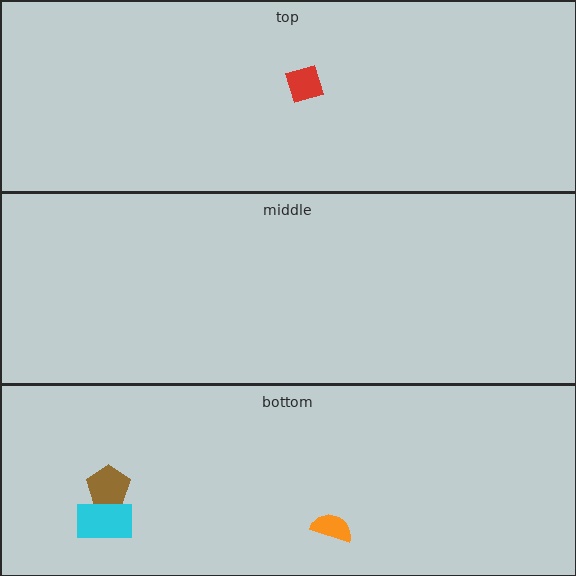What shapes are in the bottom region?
The brown pentagon, the cyan rectangle, the orange semicircle.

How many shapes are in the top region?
1.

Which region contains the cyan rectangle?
The bottom region.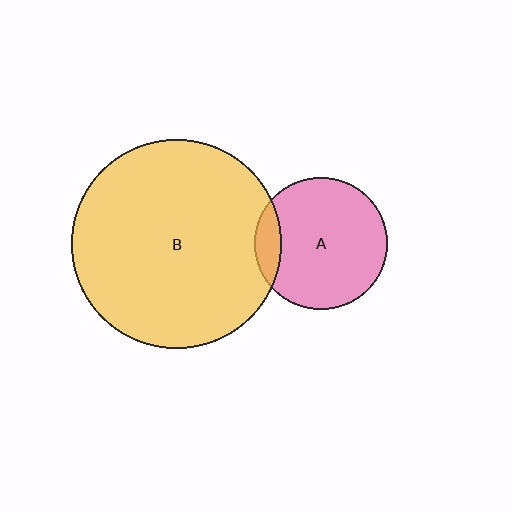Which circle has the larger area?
Circle B (yellow).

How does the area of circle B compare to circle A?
Approximately 2.5 times.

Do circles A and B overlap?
Yes.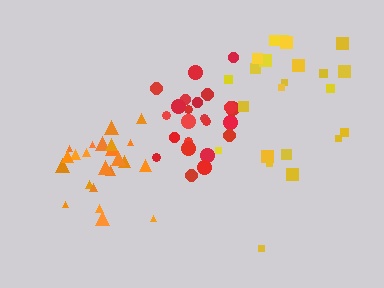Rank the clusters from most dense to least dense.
red, orange, yellow.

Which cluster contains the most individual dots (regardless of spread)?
Yellow (24).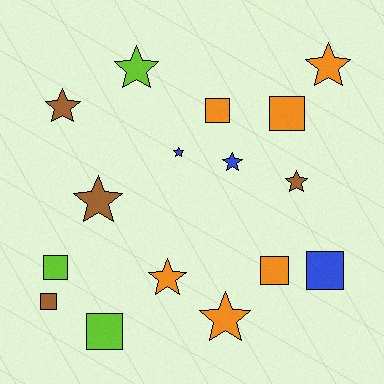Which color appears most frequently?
Orange, with 6 objects.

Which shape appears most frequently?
Star, with 9 objects.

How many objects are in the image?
There are 16 objects.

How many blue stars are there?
There are 2 blue stars.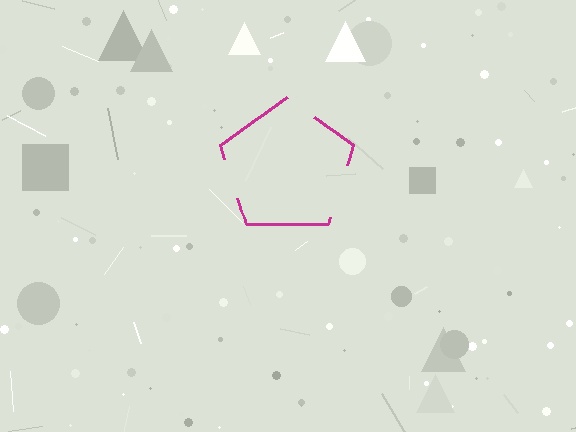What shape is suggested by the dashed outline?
The dashed outline suggests a pentagon.